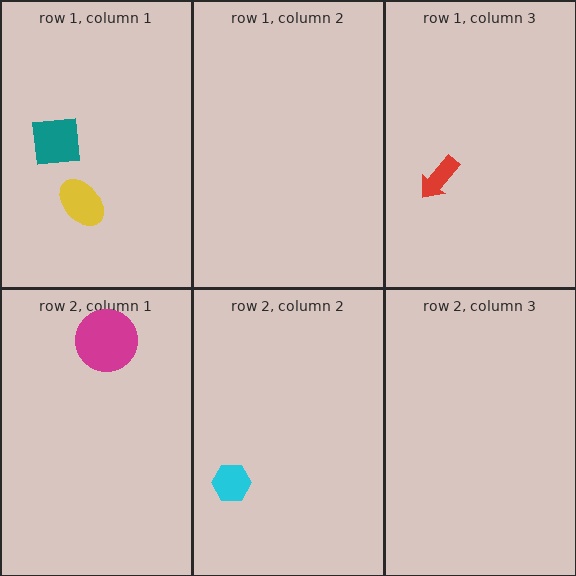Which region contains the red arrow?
The row 1, column 3 region.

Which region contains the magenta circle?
The row 2, column 1 region.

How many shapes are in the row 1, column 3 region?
1.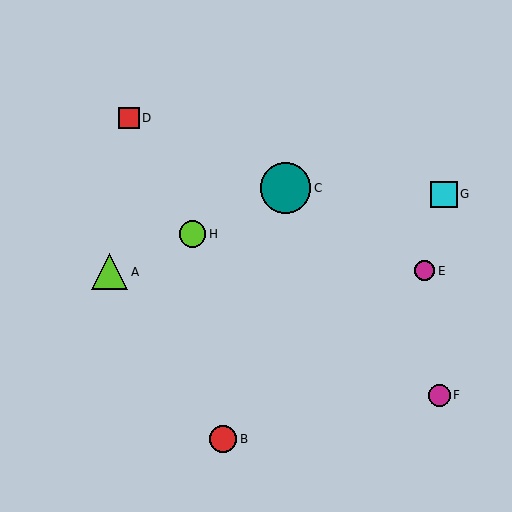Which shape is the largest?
The teal circle (labeled C) is the largest.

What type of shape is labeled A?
Shape A is a lime triangle.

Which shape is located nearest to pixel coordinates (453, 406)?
The magenta circle (labeled F) at (439, 395) is nearest to that location.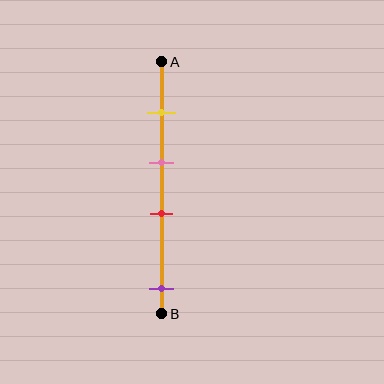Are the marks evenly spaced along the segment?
No, the marks are not evenly spaced.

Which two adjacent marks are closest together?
The pink and red marks are the closest adjacent pair.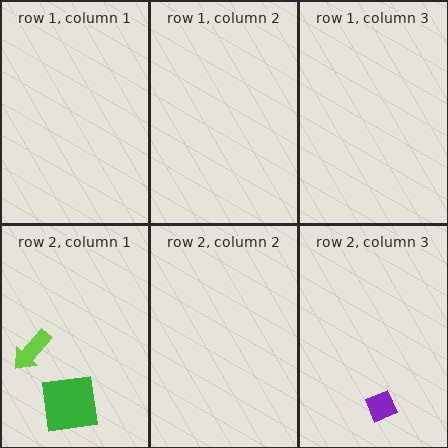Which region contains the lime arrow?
The row 2, column 1 region.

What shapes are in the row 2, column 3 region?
The purple diamond.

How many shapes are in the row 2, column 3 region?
1.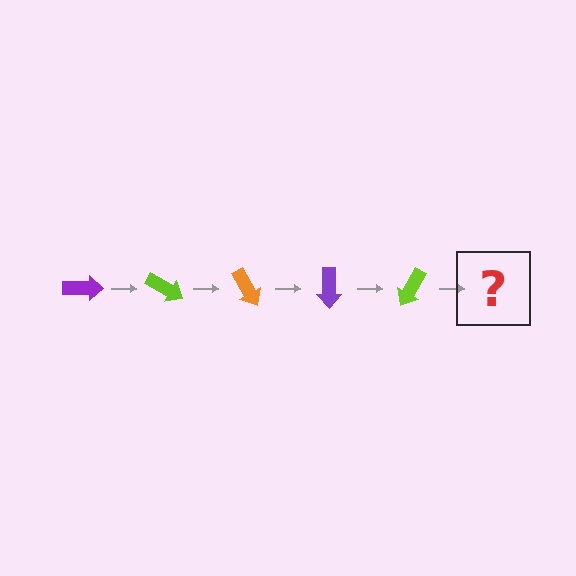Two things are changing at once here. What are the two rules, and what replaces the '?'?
The two rules are that it rotates 30 degrees each step and the color cycles through purple, lime, and orange. The '?' should be an orange arrow, rotated 150 degrees from the start.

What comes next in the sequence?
The next element should be an orange arrow, rotated 150 degrees from the start.